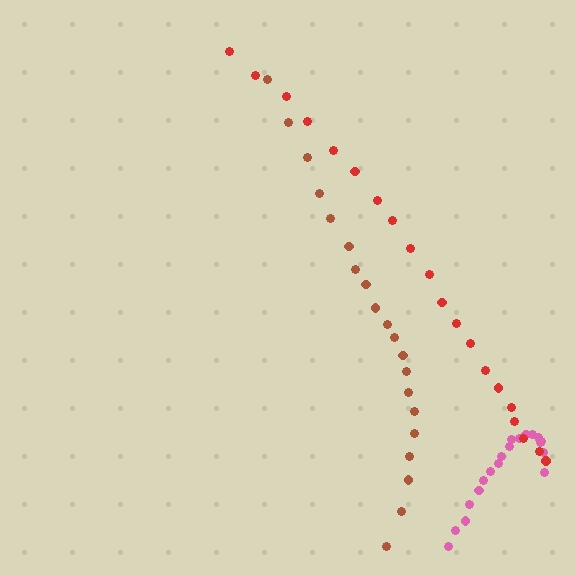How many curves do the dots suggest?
There are 3 distinct paths.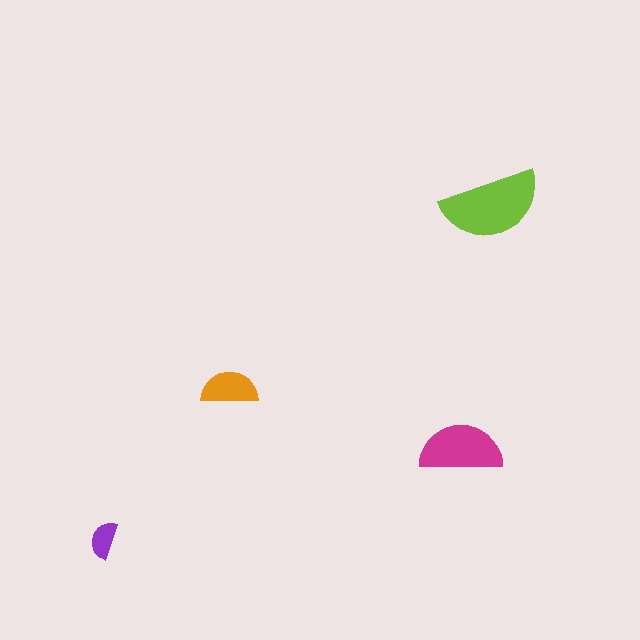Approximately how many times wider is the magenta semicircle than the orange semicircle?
About 1.5 times wider.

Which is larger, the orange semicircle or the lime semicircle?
The lime one.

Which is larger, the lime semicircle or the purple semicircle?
The lime one.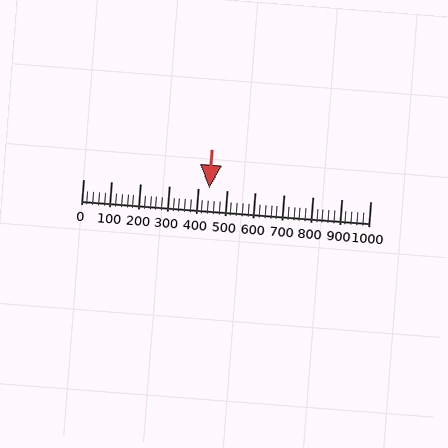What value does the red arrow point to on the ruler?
The red arrow points to approximately 440.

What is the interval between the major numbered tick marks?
The major tick marks are spaced 100 units apart.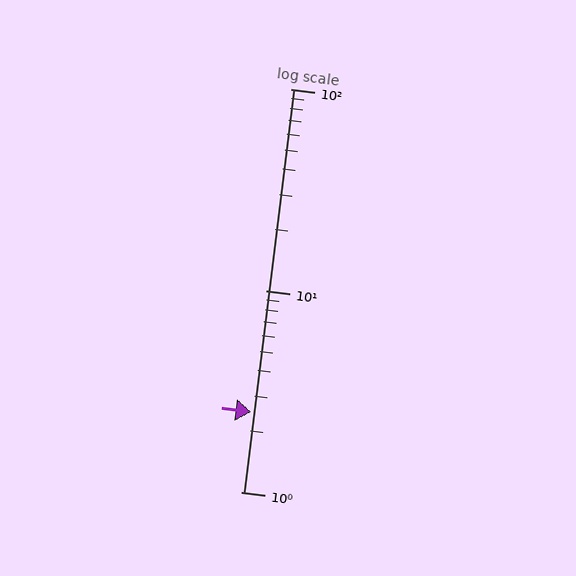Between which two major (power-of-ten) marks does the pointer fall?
The pointer is between 1 and 10.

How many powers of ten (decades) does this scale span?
The scale spans 2 decades, from 1 to 100.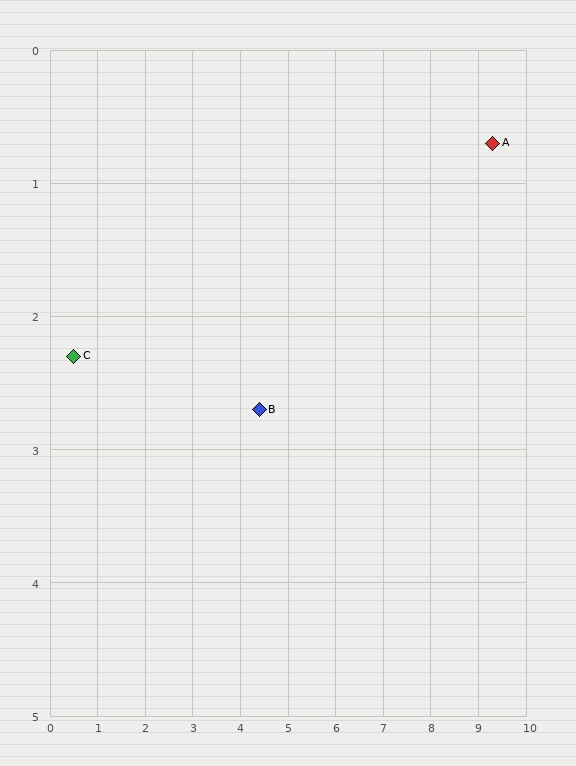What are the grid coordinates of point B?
Point B is at approximately (4.4, 2.7).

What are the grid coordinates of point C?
Point C is at approximately (0.5, 2.3).